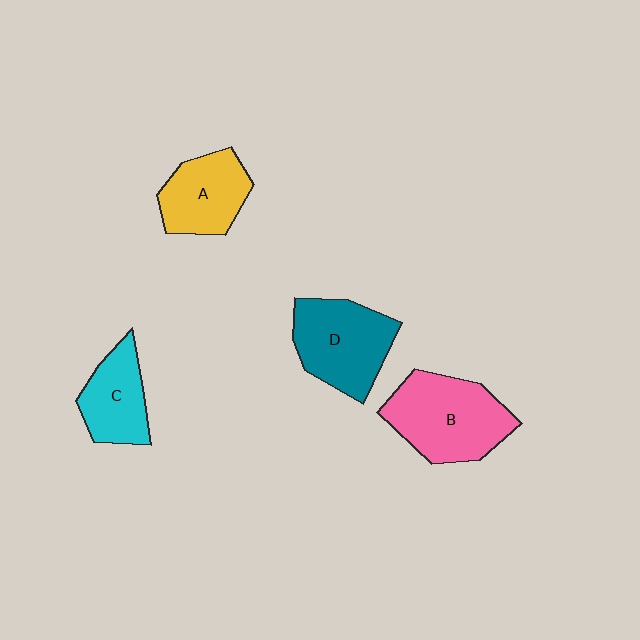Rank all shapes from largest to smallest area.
From largest to smallest: B (pink), D (teal), A (yellow), C (cyan).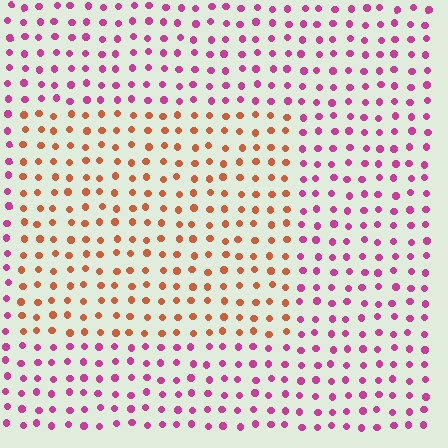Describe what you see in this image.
The image is filled with small magenta elements in a uniform arrangement. A rectangle-shaped region is visible where the elements are tinted to a slightly different hue, forming a subtle color boundary.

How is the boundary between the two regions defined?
The boundary is defined purely by a slight shift in hue (about 55 degrees). Spacing, size, and orientation are identical on both sides.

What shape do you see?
I see a rectangle.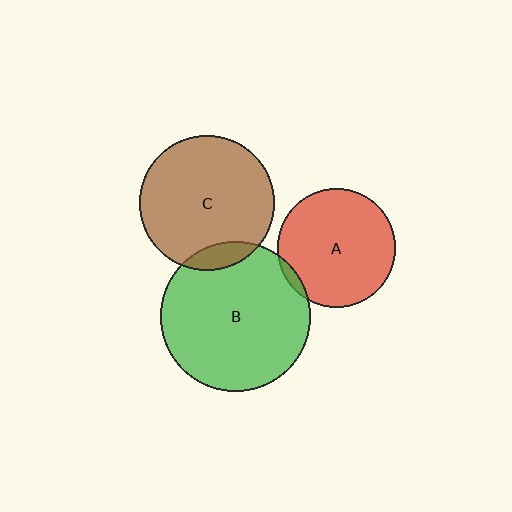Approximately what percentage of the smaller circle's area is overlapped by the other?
Approximately 5%.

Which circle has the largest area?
Circle B (green).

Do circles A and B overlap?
Yes.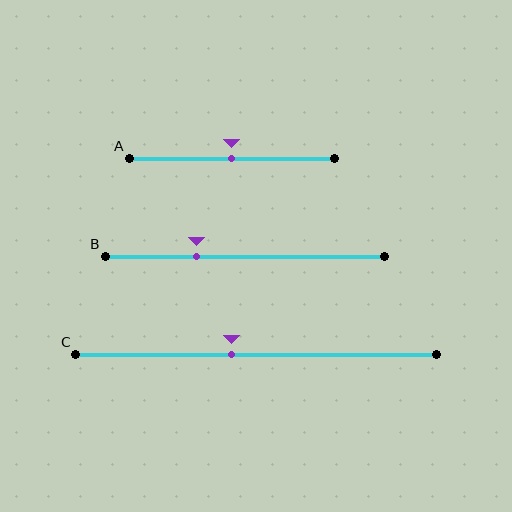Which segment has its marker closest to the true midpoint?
Segment A has its marker closest to the true midpoint.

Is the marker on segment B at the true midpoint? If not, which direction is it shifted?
No, the marker on segment B is shifted to the left by about 17% of the segment length.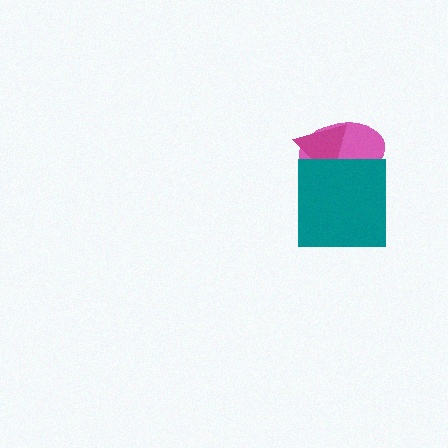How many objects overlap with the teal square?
2 objects overlap with the teal square.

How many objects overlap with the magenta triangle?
2 objects overlap with the magenta triangle.